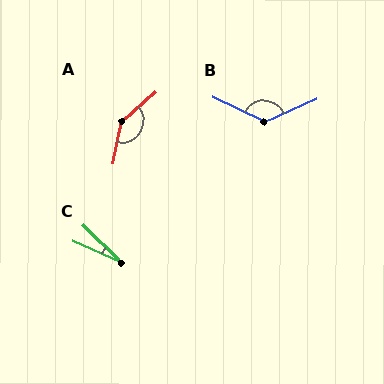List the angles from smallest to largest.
C (20°), B (131°), A (143°).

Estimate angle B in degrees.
Approximately 131 degrees.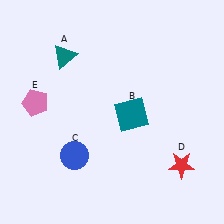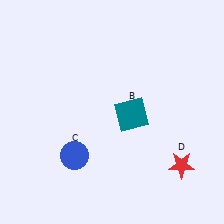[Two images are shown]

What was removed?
The teal triangle (A), the pink pentagon (E) were removed in Image 2.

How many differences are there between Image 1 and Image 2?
There are 2 differences between the two images.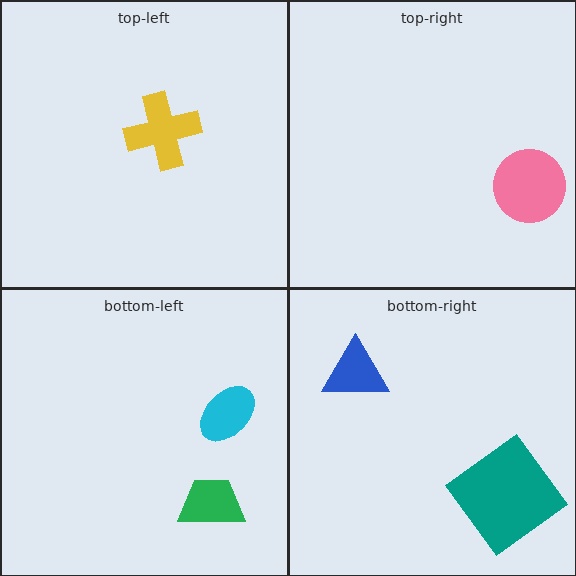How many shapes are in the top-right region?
1.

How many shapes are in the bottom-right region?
2.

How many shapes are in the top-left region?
1.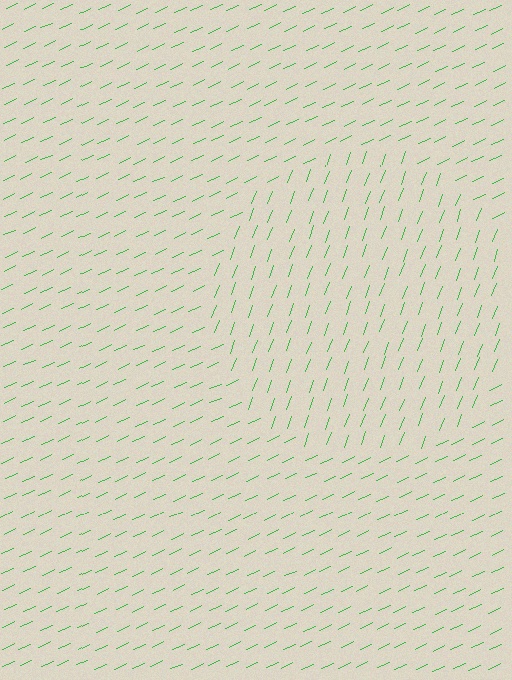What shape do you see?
I see a circle.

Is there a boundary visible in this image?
Yes, there is a texture boundary formed by a change in line orientation.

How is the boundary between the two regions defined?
The boundary is defined purely by a change in line orientation (approximately 45 degrees difference). All lines are the same color and thickness.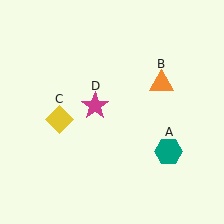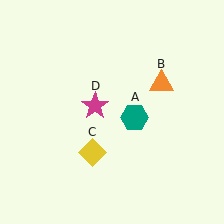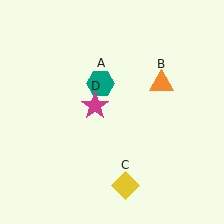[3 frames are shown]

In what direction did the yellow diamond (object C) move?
The yellow diamond (object C) moved down and to the right.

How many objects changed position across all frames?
2 objects changed position: teal hexagon (object A), yellow diamond (object C).